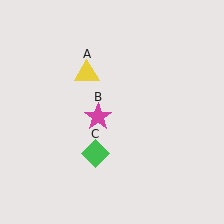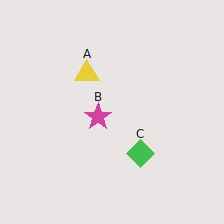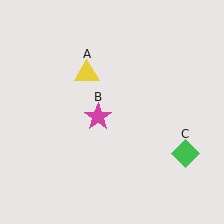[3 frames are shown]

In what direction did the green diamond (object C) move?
The green diamond (object C) moved right.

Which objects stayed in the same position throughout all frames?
Yellow triangle (object A) and magenta star (object B) remained stationary.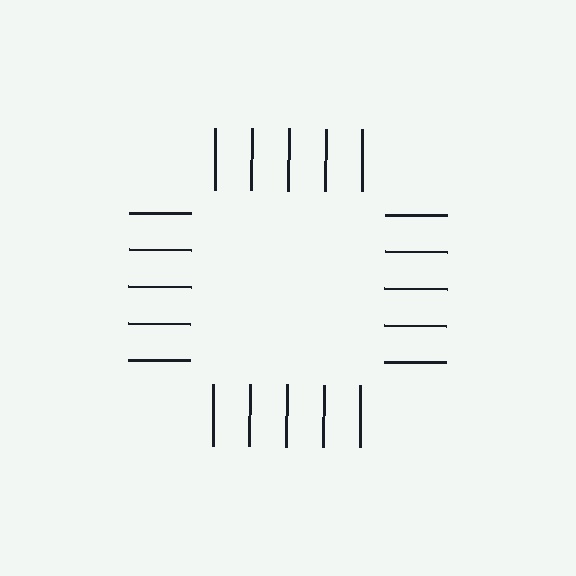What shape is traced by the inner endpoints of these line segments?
An illusory square — the line segments terminate on its edges but no continuous stroke is drawn.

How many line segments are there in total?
20 — 5 along each of the 4 edges.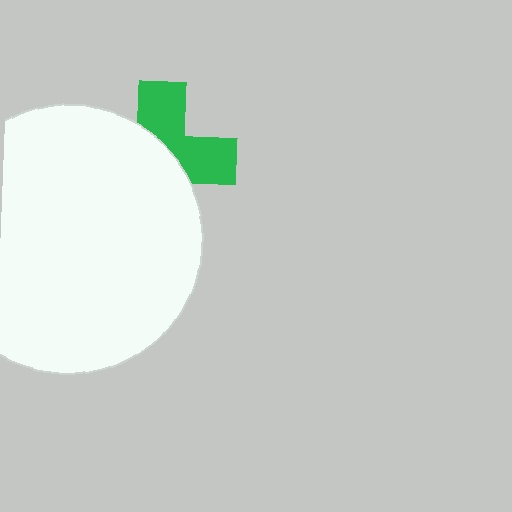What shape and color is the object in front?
The object in front is a white circle.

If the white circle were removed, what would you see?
You would see the complete green cross.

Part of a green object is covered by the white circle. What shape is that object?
It is a cross.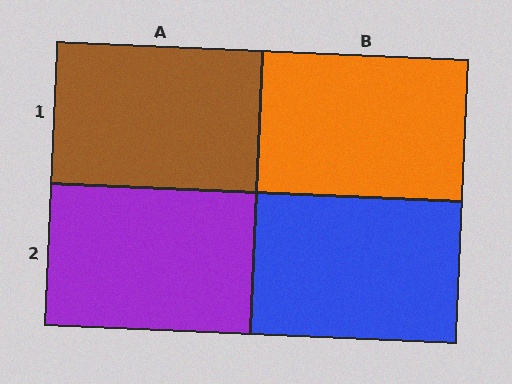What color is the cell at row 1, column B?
Orange.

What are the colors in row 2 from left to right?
Purple, blue.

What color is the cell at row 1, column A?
Brown.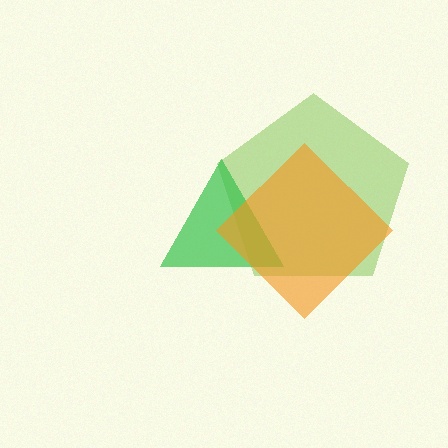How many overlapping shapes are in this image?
There are 3 overlapping shapes in the image.